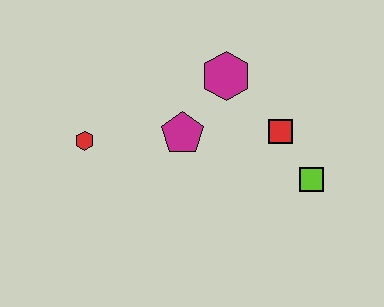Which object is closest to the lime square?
The red square is closest to the lime square.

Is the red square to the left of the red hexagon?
No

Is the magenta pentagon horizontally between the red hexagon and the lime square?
Yes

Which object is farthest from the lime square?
The red hexagon is farthest from the lime square.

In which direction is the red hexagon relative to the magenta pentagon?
The red hexagon is to the left of the magenta pentagon.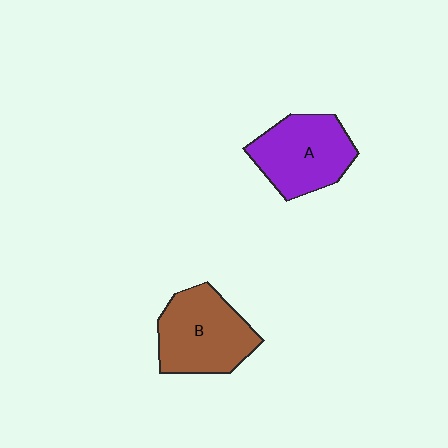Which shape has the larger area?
Shape B (brown).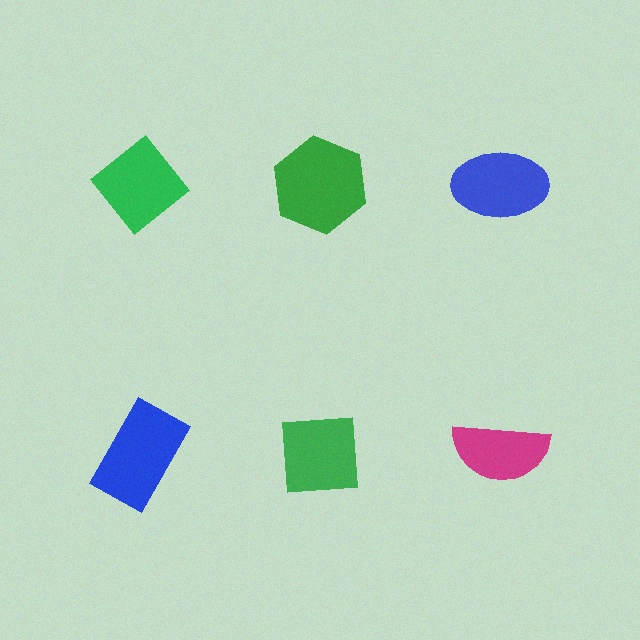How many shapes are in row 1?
3 shapes.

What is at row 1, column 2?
A green hexagon.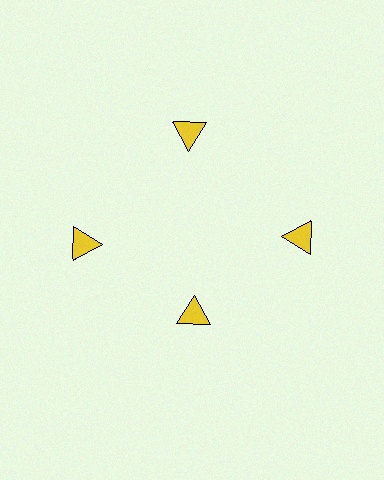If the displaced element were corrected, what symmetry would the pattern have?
It would have 4-fold rotational symmetry — the pattern would map onto itself every 90 degrees.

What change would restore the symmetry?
The symmetry would be restored by moving it outward, back onto the ring so that all 4 triangles sit at equal angles and equal distance from the center.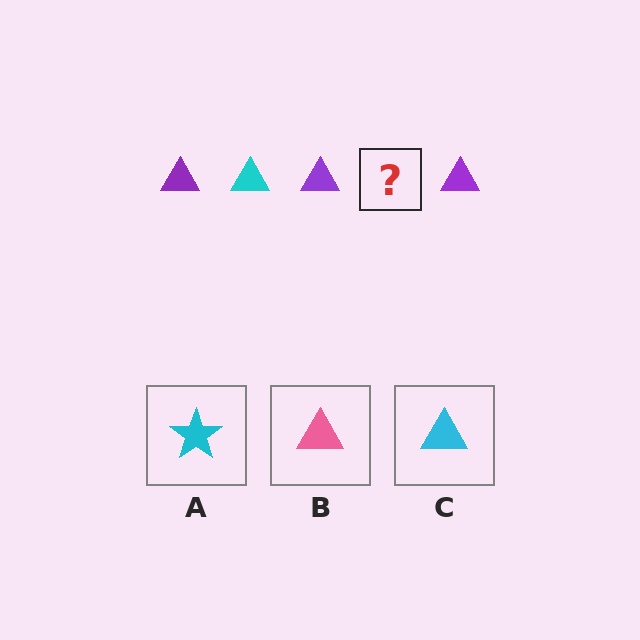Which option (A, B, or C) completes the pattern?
C.